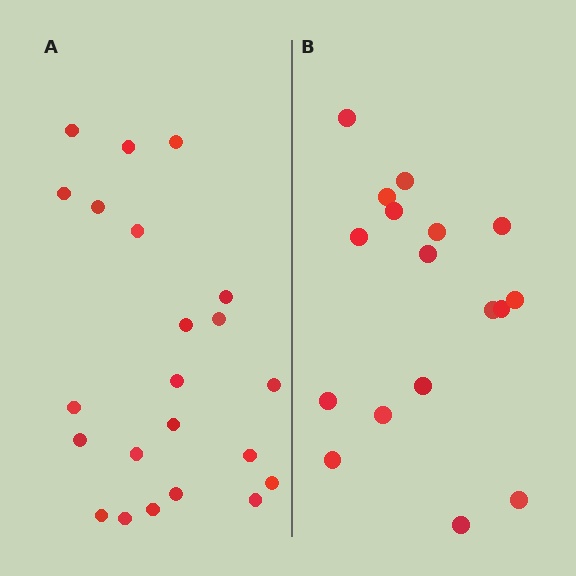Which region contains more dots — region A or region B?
Region A (the left region) has more dots.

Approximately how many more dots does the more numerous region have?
Region A has about 5 more dots than region B.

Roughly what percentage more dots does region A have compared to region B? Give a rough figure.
About 30% more.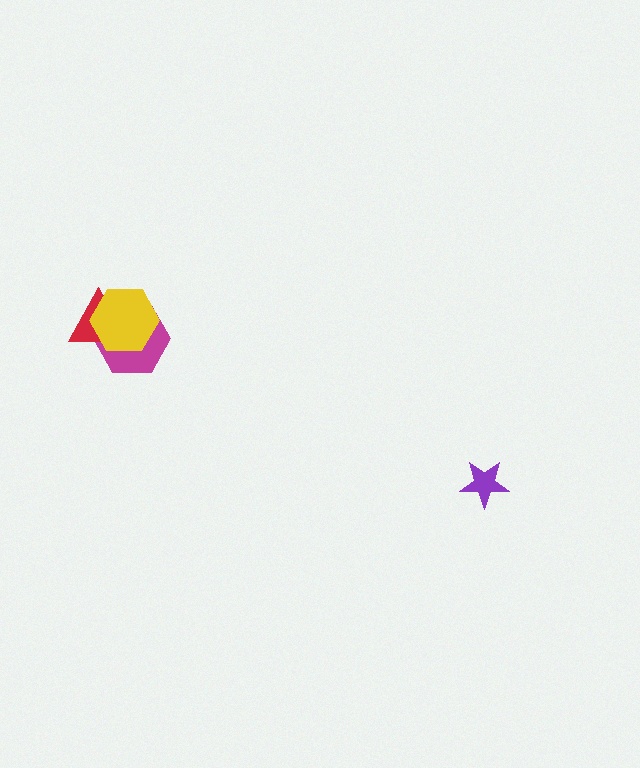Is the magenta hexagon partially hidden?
Yes, it is partially covered by another shape.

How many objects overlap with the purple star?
0 objects overlap with the purple star.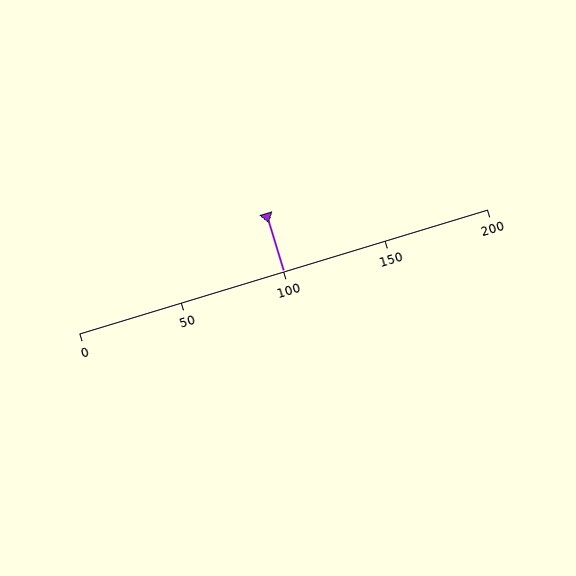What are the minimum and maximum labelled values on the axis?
The axis runs from 0 to 200.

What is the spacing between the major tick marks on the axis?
The major ticks are spaced 50 apart.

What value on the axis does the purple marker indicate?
The marker indicates approximately 100.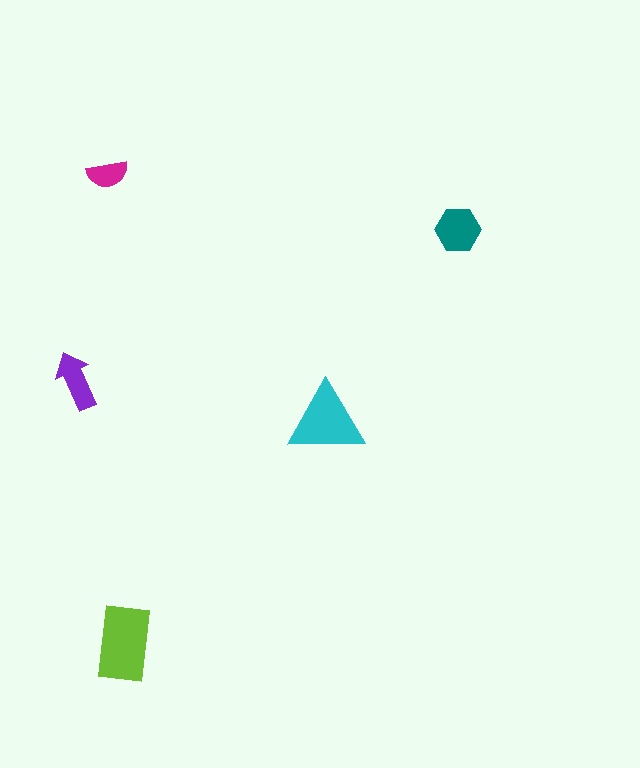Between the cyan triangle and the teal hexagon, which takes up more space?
The cyan triangle.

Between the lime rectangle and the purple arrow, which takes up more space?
The lime rectangle.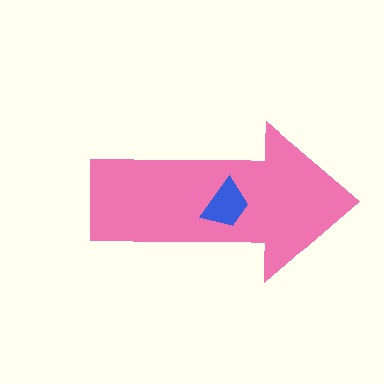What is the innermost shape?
The blue trapezoid.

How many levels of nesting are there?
2.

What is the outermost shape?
The pink arrow.